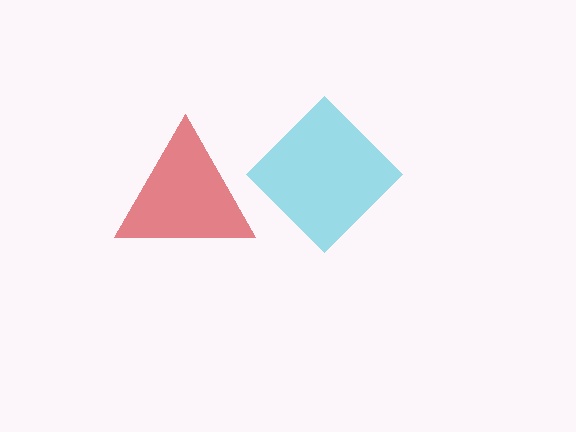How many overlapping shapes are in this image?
There are 2 overlapping shapes in the image.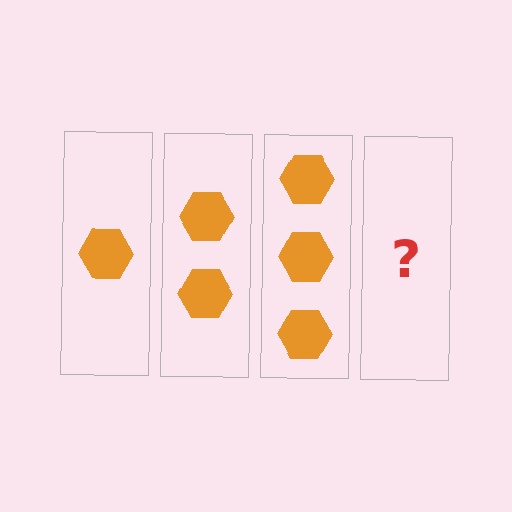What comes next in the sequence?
The next element should be 4 hexagons.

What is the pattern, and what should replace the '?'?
The pattern is that each step adds one more hexagon. The '?' should be 4 hexagons.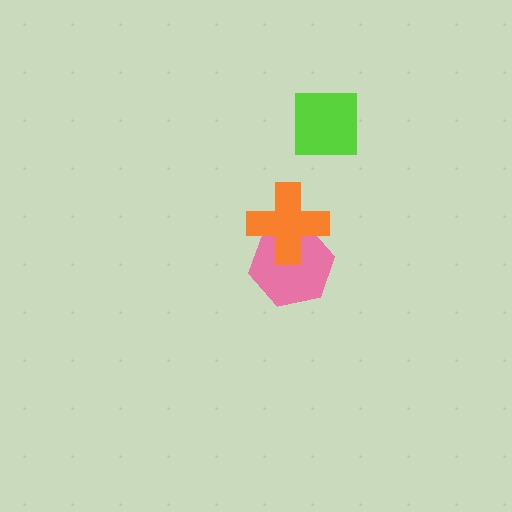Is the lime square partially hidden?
No, no other shape covers it.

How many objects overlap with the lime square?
0 objects overlap with the lime square.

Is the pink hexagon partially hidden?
Yes, it is partially covered by another shape.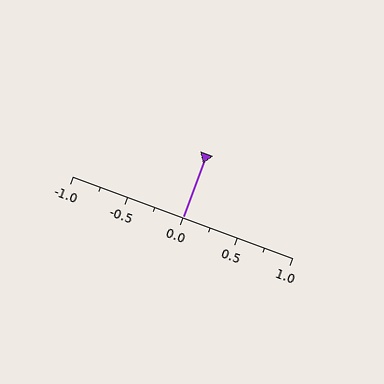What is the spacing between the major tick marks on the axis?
The major ticks are spaced 0.5 apart.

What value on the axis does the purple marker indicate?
The marker indicates approximately 0.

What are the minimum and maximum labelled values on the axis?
The axis runs from -1.0 to 1.0.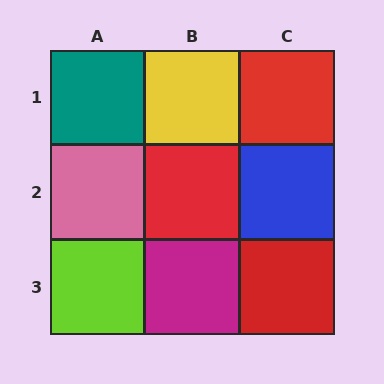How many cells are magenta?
1 cell is magenta.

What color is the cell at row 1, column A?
Teal.